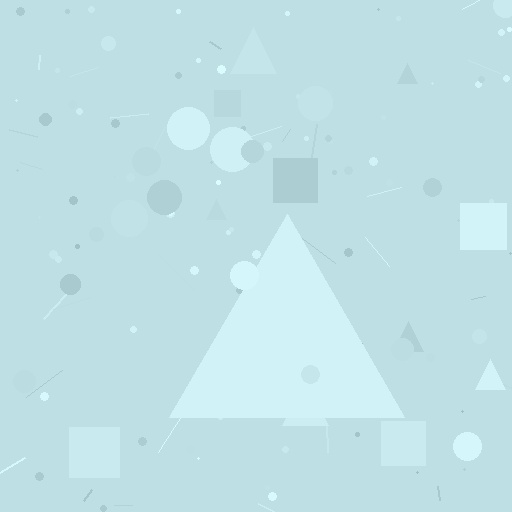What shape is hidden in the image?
A triangle is hidden in the image.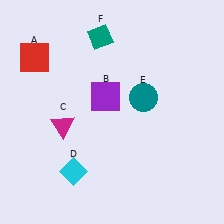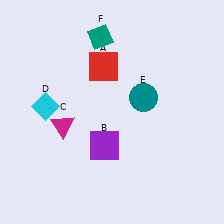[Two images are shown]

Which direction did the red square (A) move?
The red square (A) moved right.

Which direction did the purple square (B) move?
The purple square (B) moved down.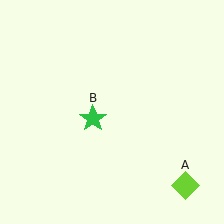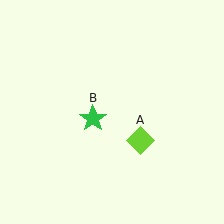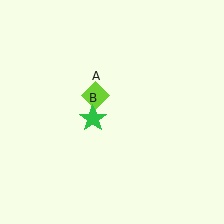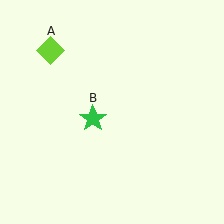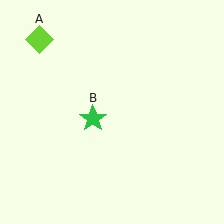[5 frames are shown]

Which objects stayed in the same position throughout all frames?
Green star (object B) remained stationary.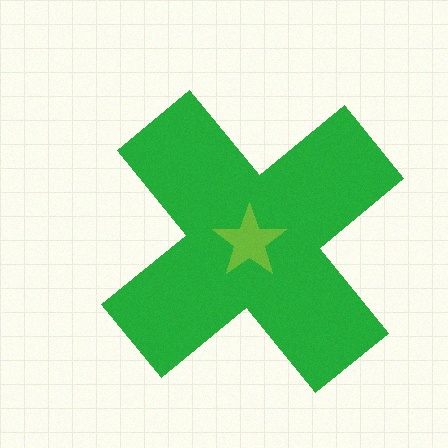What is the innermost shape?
The lime star.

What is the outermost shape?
The green cross.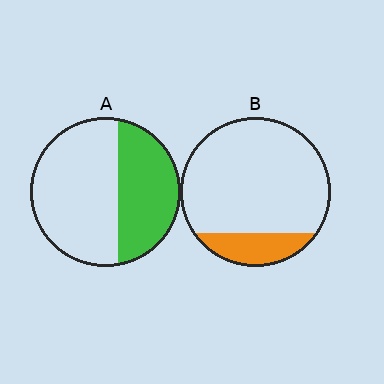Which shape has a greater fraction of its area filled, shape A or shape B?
Shape A.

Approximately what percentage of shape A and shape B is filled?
A is approximately 40% and B is approximately 15%.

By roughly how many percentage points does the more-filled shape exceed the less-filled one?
By roughly 20 percentage points (A over B).